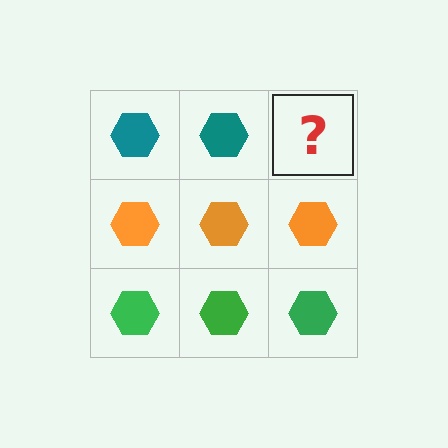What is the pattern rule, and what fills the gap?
The rule is that each row has a consistent color. The gap should be filled with a teal hexagon.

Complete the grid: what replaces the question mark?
The question mark should be replaced with a teal hexagon.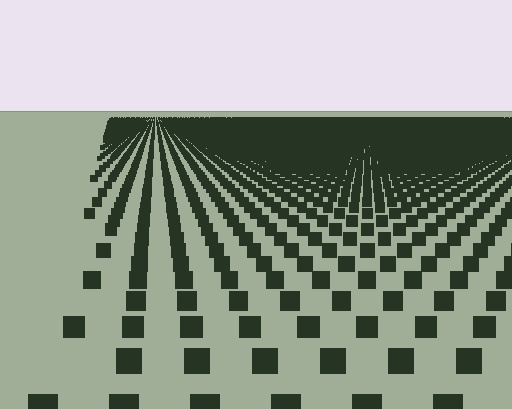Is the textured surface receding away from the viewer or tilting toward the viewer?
The surface is receding away from the viewer. Texture elements get smaller and denser toward the top.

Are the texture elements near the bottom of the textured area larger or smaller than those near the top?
Larger. Near the bottom, elements are closer to the viewer and appear at a bigger on-screen size.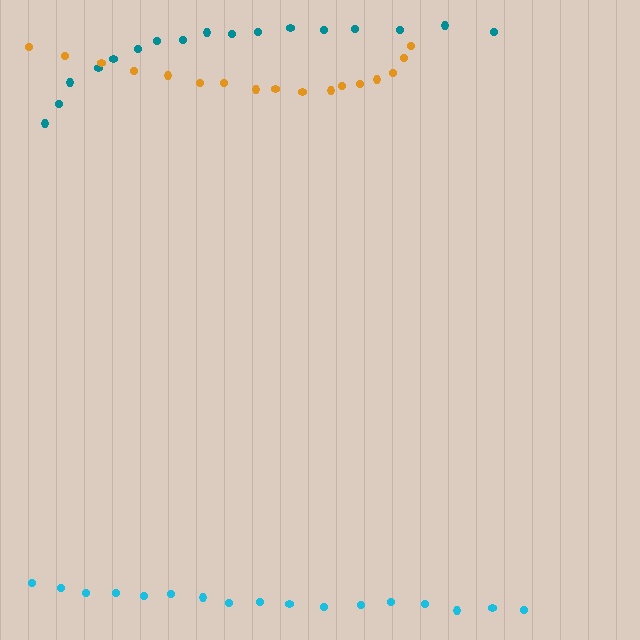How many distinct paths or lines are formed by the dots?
There are 3 distinct paths.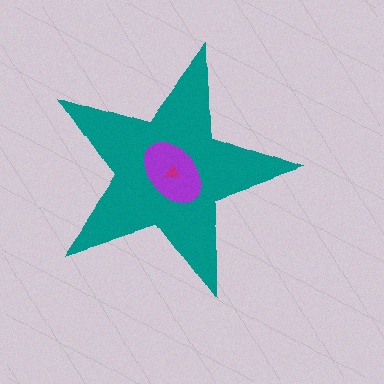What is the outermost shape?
The teal star.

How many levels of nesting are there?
3.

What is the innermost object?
The magenta triangle.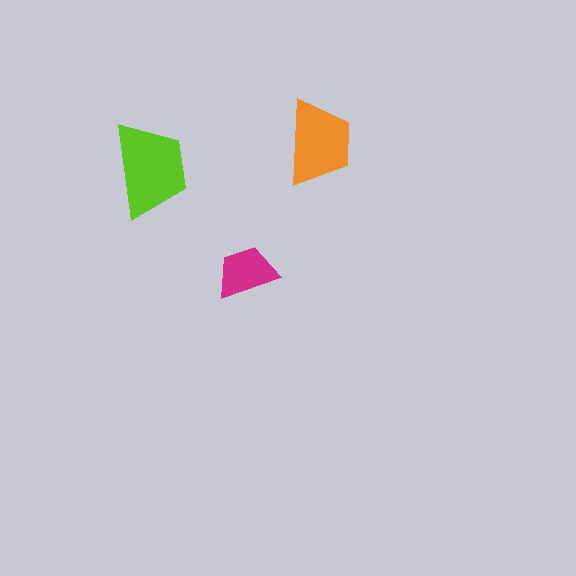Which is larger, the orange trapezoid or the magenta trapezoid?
The orange one.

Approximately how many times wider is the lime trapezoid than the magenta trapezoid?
About 1.5 times wider.